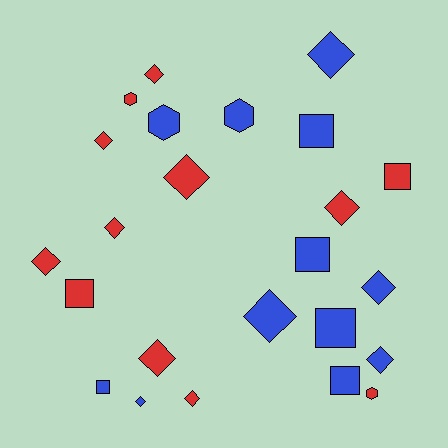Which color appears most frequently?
Red, with 12 objects.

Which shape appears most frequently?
Diamond, with 13 objects.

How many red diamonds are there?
There are 8 red diamonds.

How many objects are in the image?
There are 24 objects.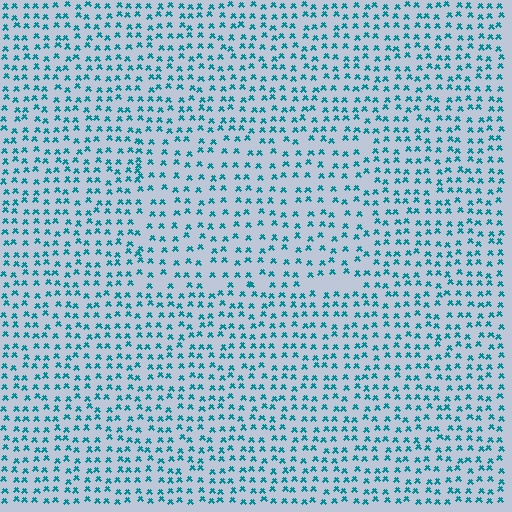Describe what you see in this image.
The image contains small teal elements arranged at two different densities. A rectangle-shaped region is visible where the elements are less densely packed than the surrounding area.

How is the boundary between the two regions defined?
The boundary is defined by a change in element density (approximately 1.4x ratio). All elements are the same color, size, and shape.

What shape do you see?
I see a rectangle.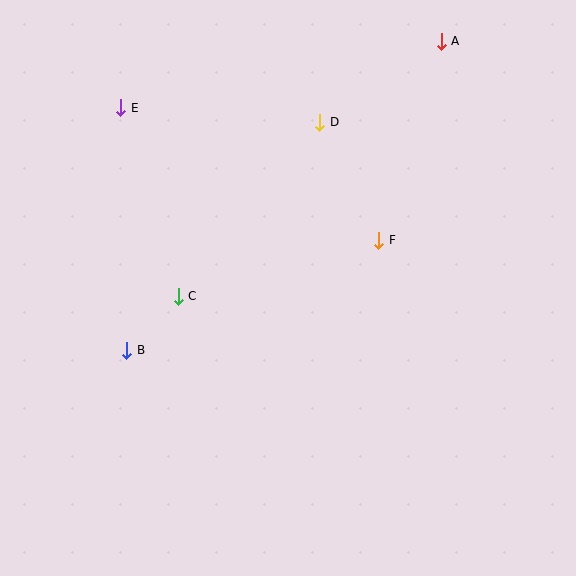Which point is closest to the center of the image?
Point F at (379, 240) is closest to the center.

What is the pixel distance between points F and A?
The distance between F and A is 209 pixels.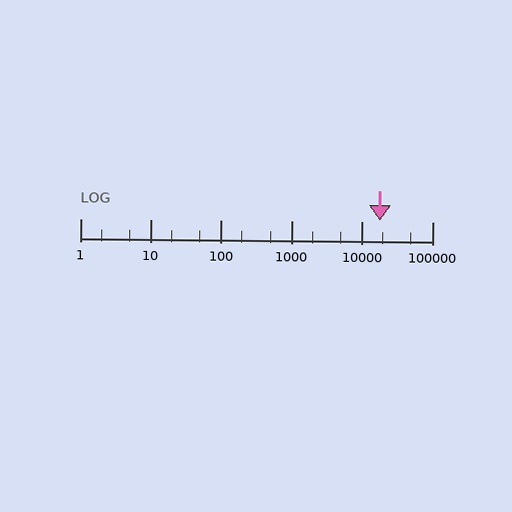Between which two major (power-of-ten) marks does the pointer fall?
The pointer is between 10000 and 100000.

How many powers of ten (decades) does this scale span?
The scale spans 5 decades, from 1 to 100000.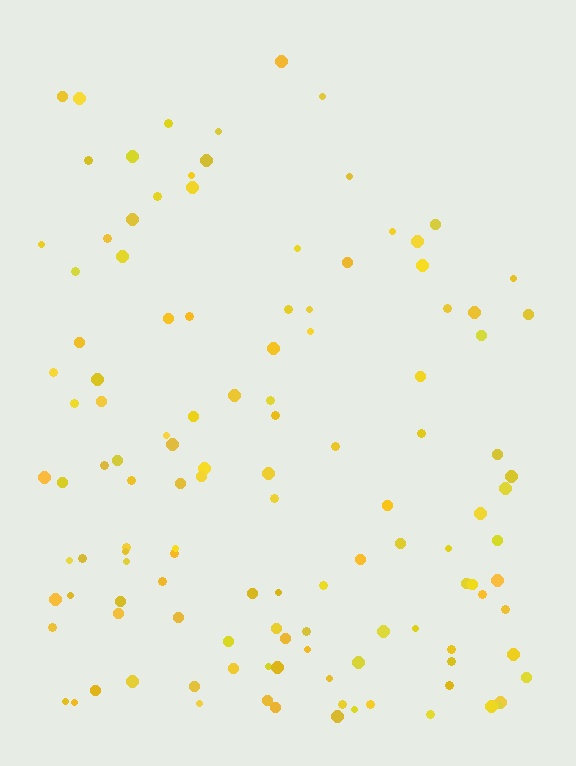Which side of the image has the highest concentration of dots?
The bottom.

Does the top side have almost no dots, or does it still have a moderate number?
Still a moderate number, just noticeably fewer than the bottom.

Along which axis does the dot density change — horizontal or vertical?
Vertical.